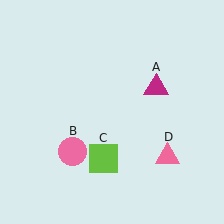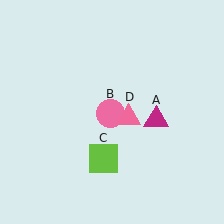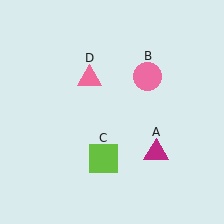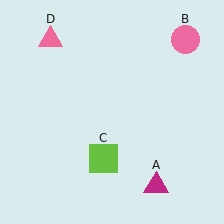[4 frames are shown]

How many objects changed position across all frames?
3 objects changed position: magenta triangle (object A), pink circle (object B), pink triangle (object D).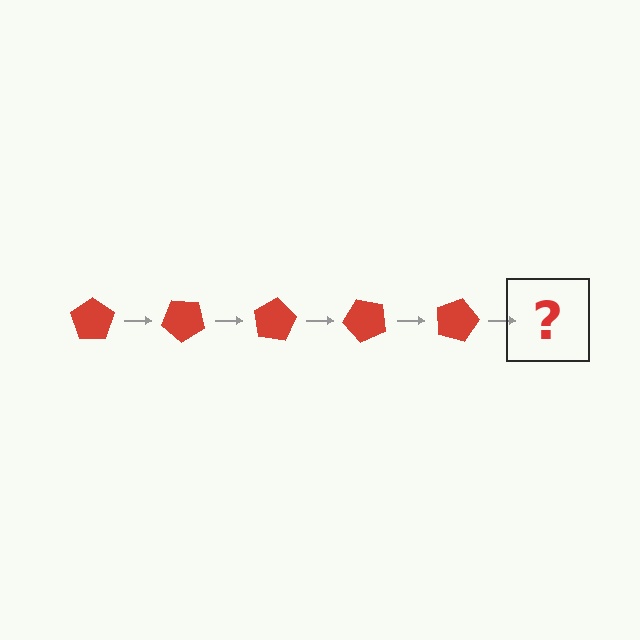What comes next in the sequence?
The next element should be a red pentagon rotated 200 degrees.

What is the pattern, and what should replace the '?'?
The pattern is that the pentagon rotates 40 degrees each step. The '?' should be a red pentagon rotated 200 degrees.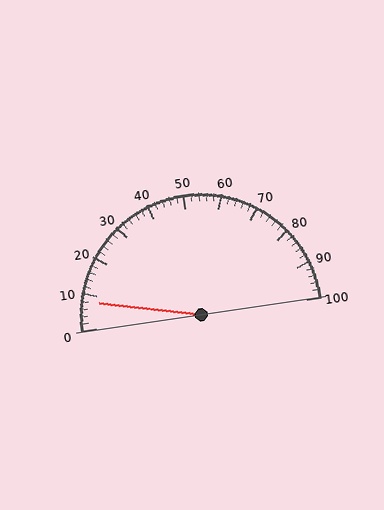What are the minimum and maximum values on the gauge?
The gauge ranges from 0 to 100.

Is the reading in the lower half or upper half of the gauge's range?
The reading is in the lower half of the range (0 to 100).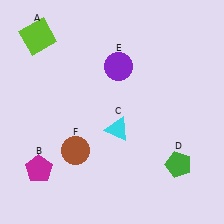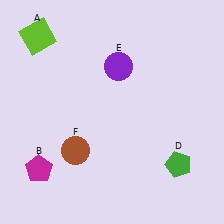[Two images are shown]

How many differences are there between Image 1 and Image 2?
There is 1 difference between the two images.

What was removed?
The cyan triangle (C) was removed in Image 2.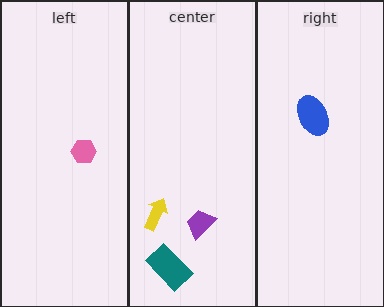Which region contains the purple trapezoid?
The center region.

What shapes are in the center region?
The purple trapezoid, the yellow arrow, the teal rectangle.